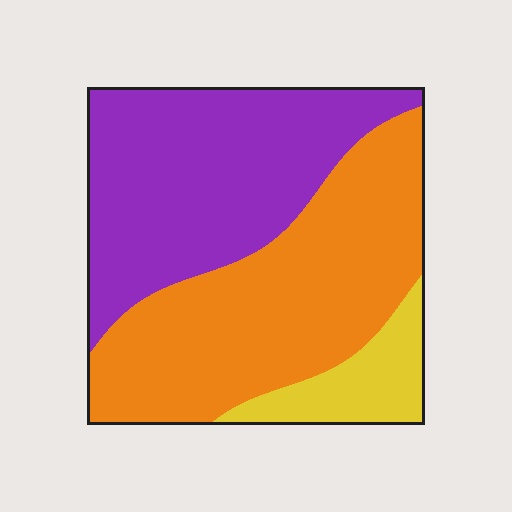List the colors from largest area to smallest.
From largest to smallest: orange, purple, yellow.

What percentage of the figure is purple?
Purple takes up about two fifths (2/5) of the figure.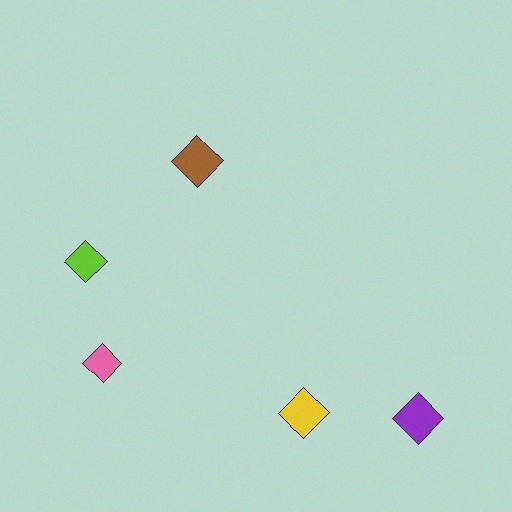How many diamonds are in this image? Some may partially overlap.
There are 5 diamonds.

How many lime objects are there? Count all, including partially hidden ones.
There is 1 lime object.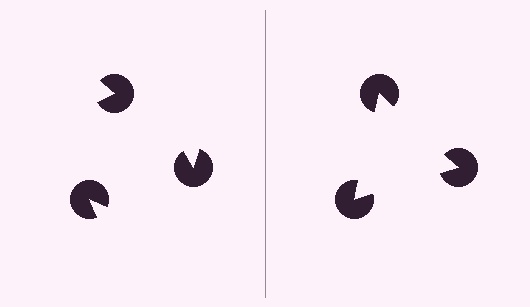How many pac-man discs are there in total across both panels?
6 — 3 on each side.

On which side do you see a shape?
An illusory triangle appears on the right side. On the left side the wedge cuts are rotated, so no coherent shape forms.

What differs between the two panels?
The pac-man discs are positioned identically on both sides; only the wedge orientations differ. On the right they align to a triangle; on the left they are misaligned.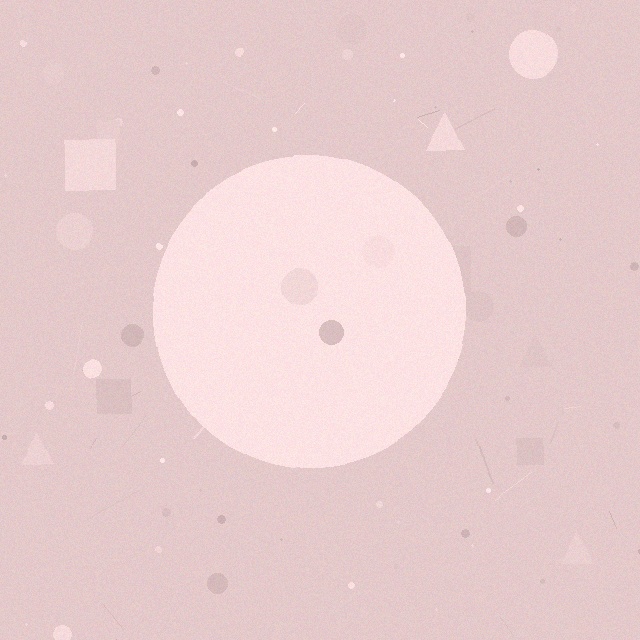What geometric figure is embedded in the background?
A circle is embedded in the background.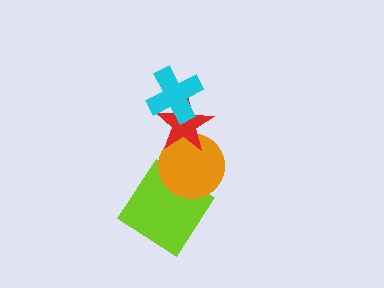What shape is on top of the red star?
The cyan cross is on top of the red star.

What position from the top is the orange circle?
The orange circle is 3rd from the top.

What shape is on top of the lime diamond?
The orange circle is on top of the lime diamond.